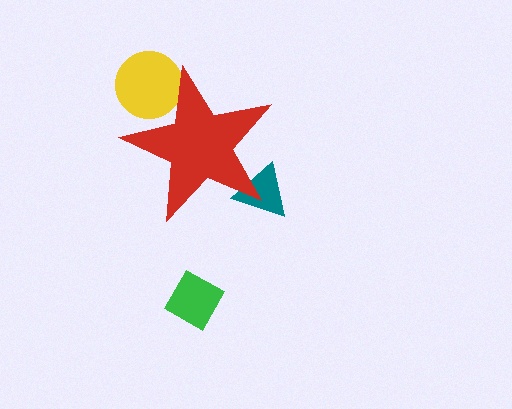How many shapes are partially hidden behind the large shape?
2 shapes are partially hidden.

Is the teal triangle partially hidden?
Yes, the teal triangle is partially hidden behind the red star.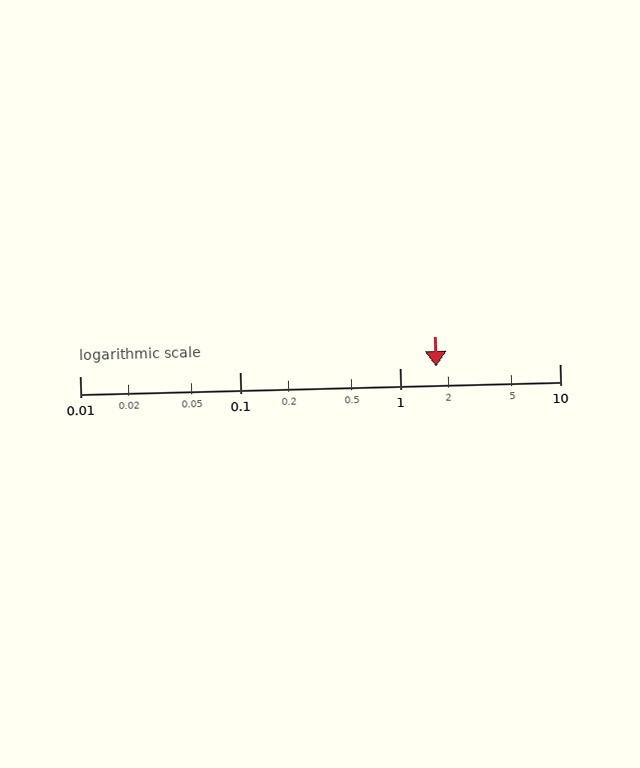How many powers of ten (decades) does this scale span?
The scale spans 3 decades, from 0.01 to 10.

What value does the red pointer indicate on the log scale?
The pointer indicates approximately 1.7.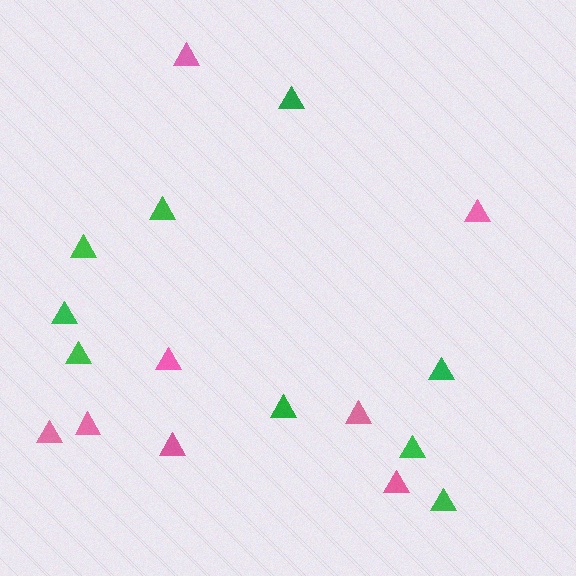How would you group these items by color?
There are 2 groups: one group of pink triangles (8) and one group of green triangles (9).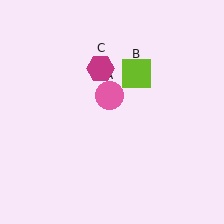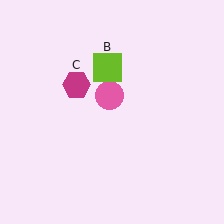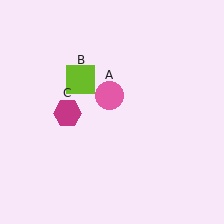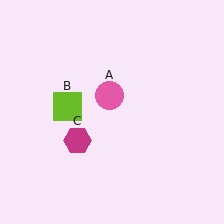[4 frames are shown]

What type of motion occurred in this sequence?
The lime square (object B), magenta hexagon (object C) rotated counterclockwise around the center of the scene.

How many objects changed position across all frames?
2 objects changed position: lime square (object B), magenta hexagon (object C).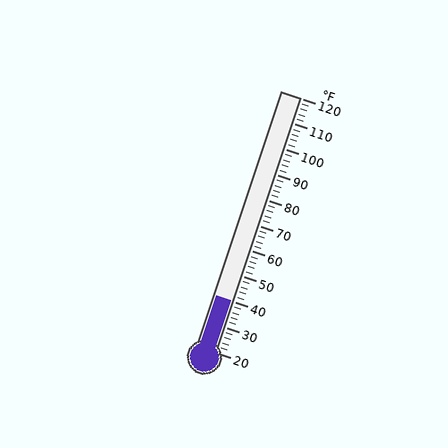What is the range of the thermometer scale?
The thermometer scale ranges from 20°F to 120°F.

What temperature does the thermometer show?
The thermometer shows approximately 40°F.